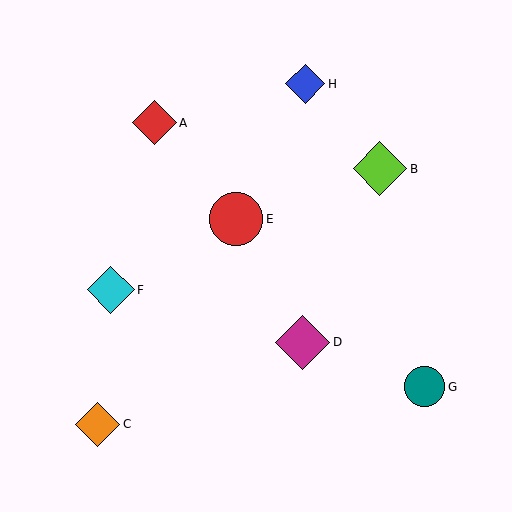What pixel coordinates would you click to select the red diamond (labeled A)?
Click at (154, 123) to select the red diamond A.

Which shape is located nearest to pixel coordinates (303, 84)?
The blue diamond (labeled H) at (305, 84) is nearest to that location.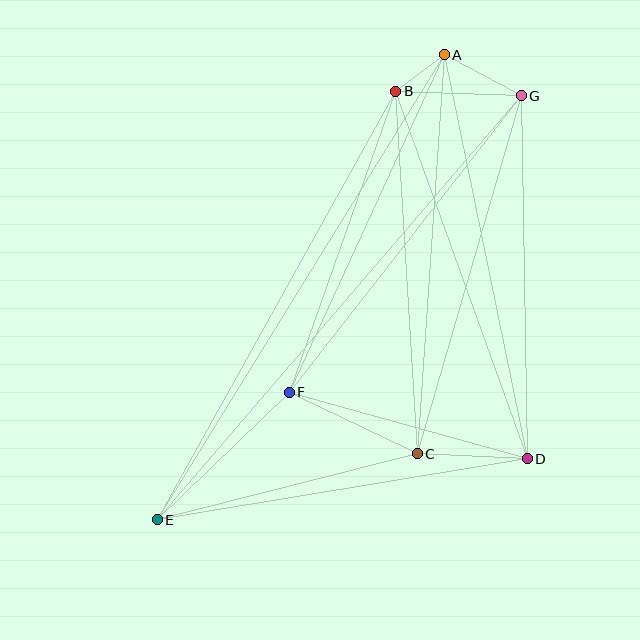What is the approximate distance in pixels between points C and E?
The distance between C and E is approximately 269 pixels.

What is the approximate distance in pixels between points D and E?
The distance between D and E is approximately 375 pixels.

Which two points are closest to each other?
Points A and B are closest to each other.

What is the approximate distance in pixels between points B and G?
The distance between B and G is approximately 126 pixels.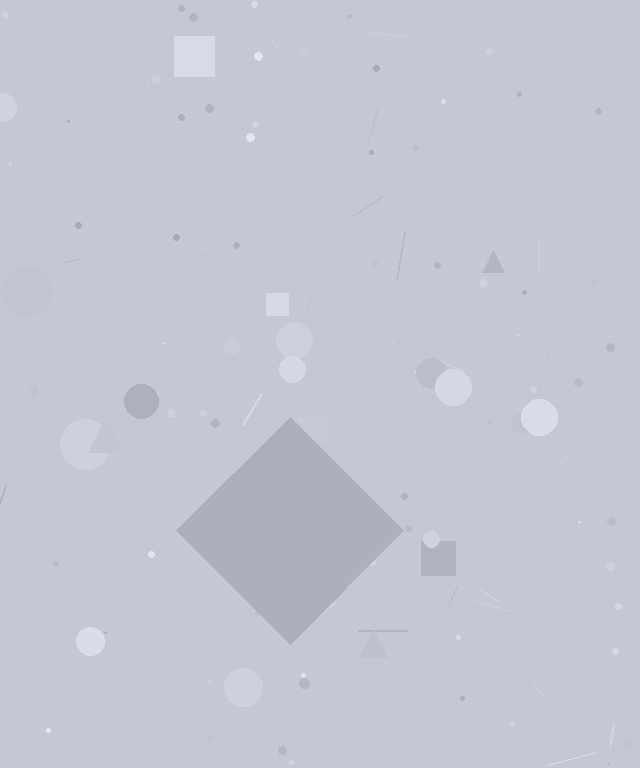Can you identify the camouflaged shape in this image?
The camouflaged shape is a diamond.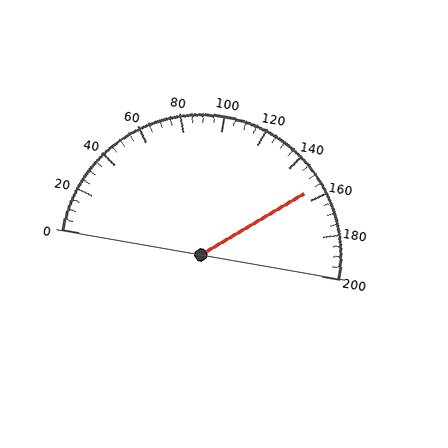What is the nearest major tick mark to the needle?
The nearest major tick mark is 160.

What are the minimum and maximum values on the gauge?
The gauge ranges from 0 to 200.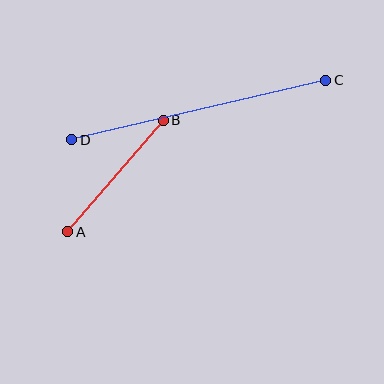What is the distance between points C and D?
The distance is approximately 261 pixels.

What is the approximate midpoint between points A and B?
The midpoint is at approximately (116, 176) pixels.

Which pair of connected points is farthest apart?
Points C and D are farthest apart.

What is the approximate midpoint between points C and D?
The midpoint is at approximately (199, 110) pixels.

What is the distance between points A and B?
The distance is approximately 147 pixels.